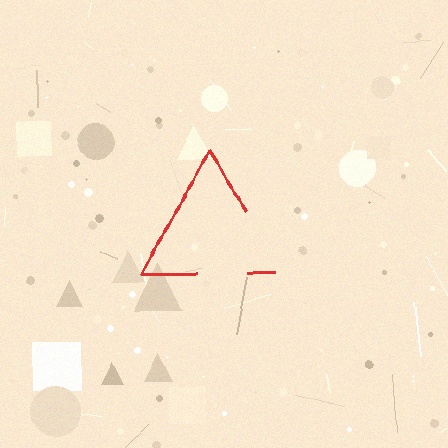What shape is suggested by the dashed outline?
The dashed outline suggests a triangle.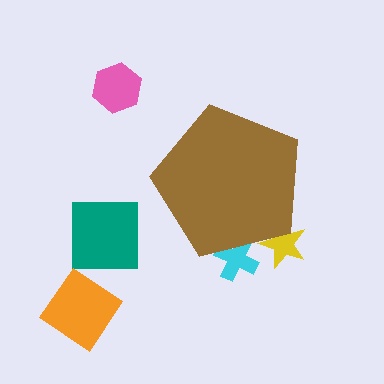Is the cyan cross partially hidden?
Yes, the cyan cross is partially hidden behind the brown pentagon.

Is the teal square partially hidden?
No, the teal square is fully visible.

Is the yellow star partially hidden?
Yes, the yellow star is partially hidden behind the brown pentagon.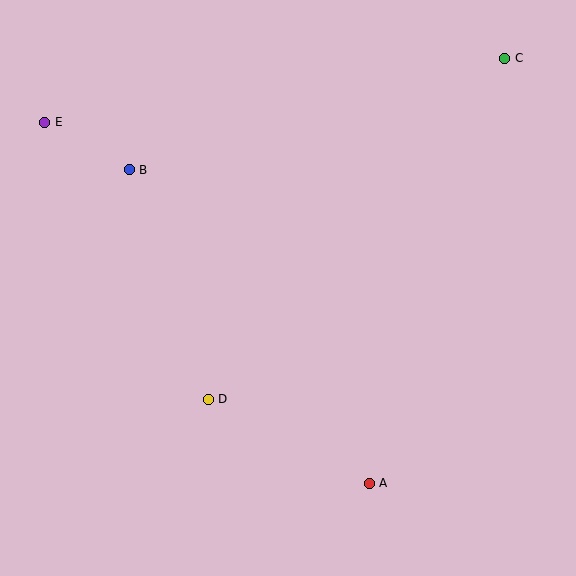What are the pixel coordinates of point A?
Point A is at (369, 483).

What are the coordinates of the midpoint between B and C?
The midpoint between B and C is at (317, 114).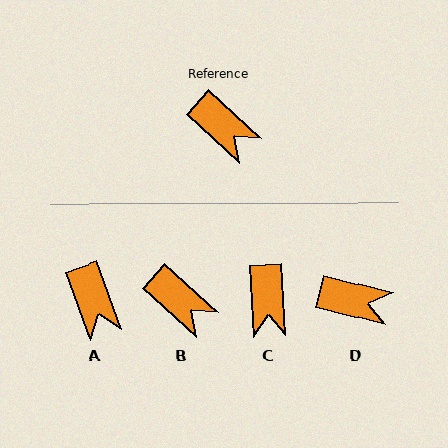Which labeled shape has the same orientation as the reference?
B.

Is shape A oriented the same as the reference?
No, it is off by about 28 degrees.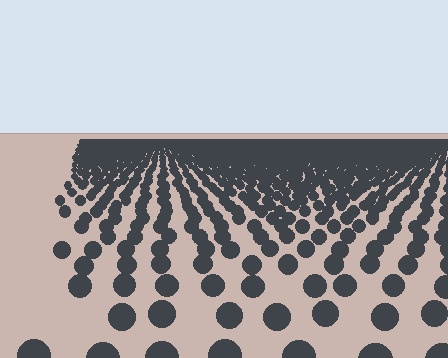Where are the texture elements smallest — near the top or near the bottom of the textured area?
Near the top.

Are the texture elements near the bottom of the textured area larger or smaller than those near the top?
Larger. Near the bottom, elements are closer to the viewer and appear at a bigger on-screen size.